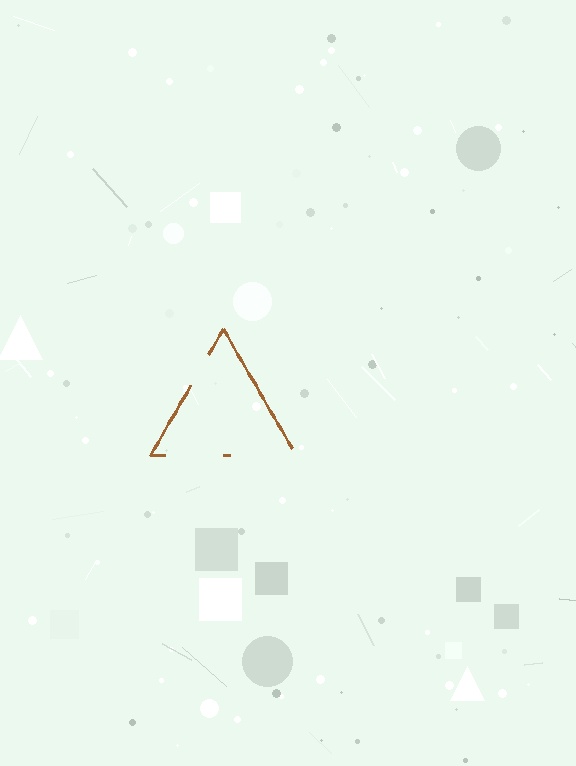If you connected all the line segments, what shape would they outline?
They would outline a triangle.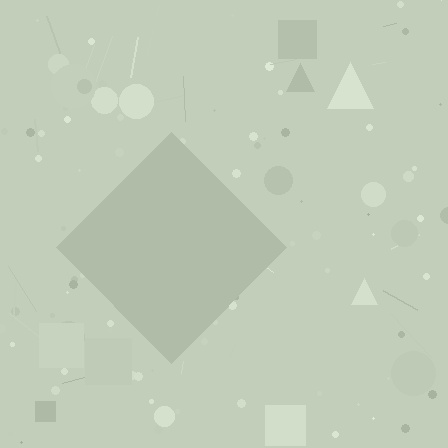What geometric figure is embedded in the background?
A diamond is embedded in the background.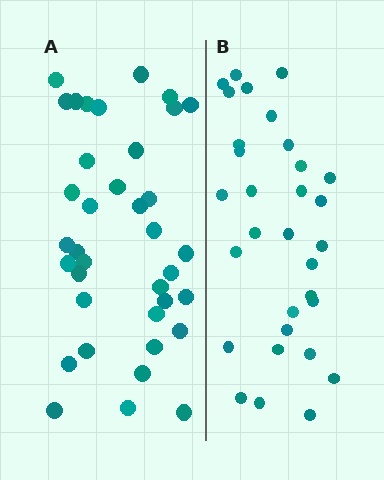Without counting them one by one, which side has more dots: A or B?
Region A (the left region) has more dots.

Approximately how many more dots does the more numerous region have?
Region A has about 6 more dots than region B.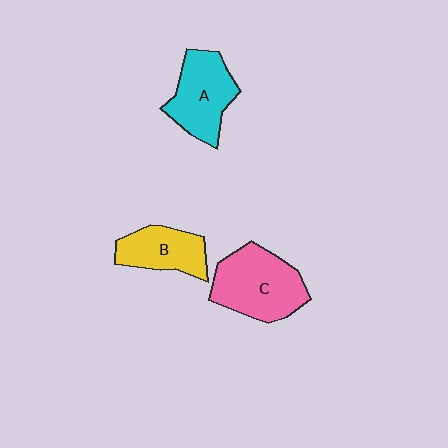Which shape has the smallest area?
Shape B (yellow).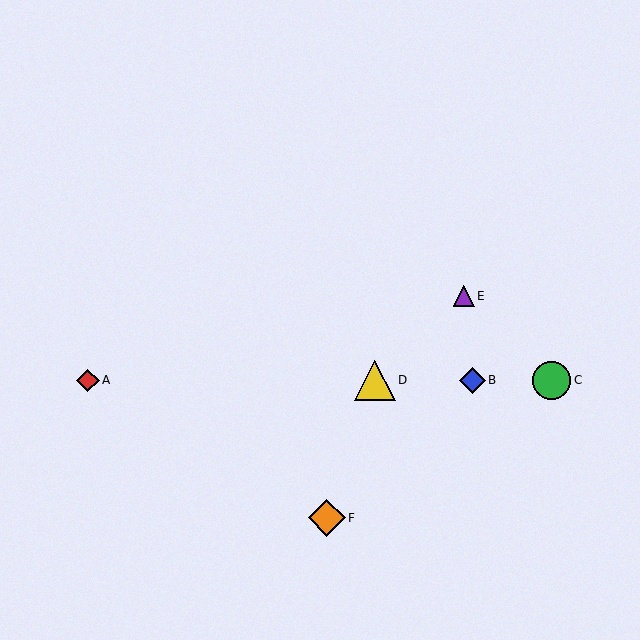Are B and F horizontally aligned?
No, B is at y≈381 and F is at y≈518.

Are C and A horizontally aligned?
Yes, both are at y≈381.